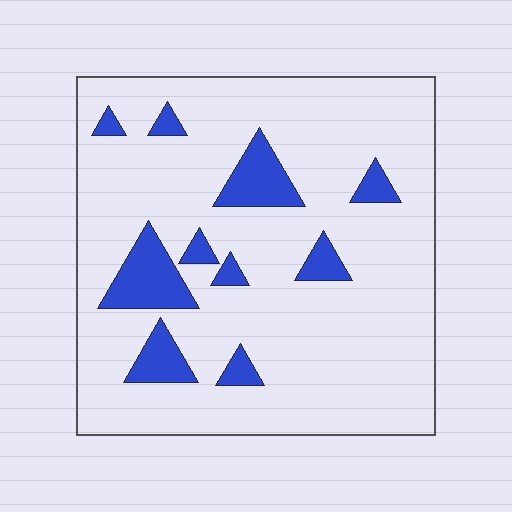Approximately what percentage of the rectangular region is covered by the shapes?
Approximately 15%.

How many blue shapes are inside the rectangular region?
10.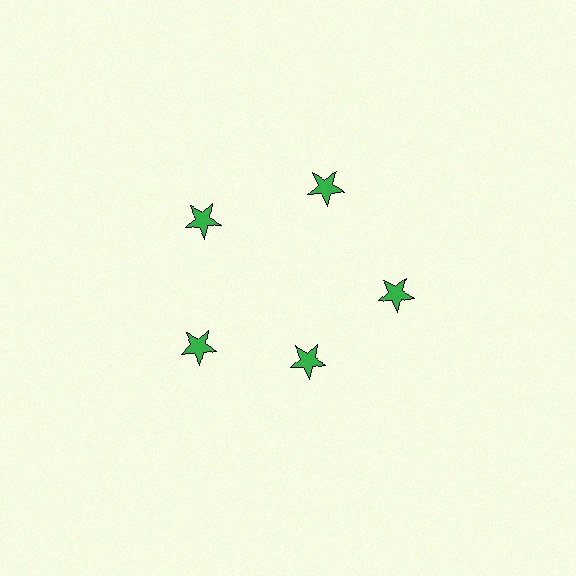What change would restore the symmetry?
The symmetry would be restored by moving it outward, back onto the ring so that all 5 stars sit at equal angles and equal distance from the center.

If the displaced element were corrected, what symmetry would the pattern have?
It would have 5-fold rotational symmetry — the pattern would map onto itself every 72 degrees.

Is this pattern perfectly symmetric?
No. The 5 green stars are arranged in a ring, but one element near the 5 o'clock position is pulled inward toward the center, breaking the 5-fold rotational symmetry.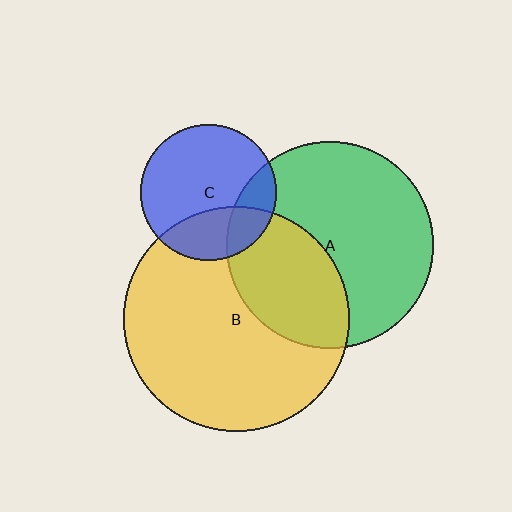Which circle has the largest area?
Circle B (yellow).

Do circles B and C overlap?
Yes.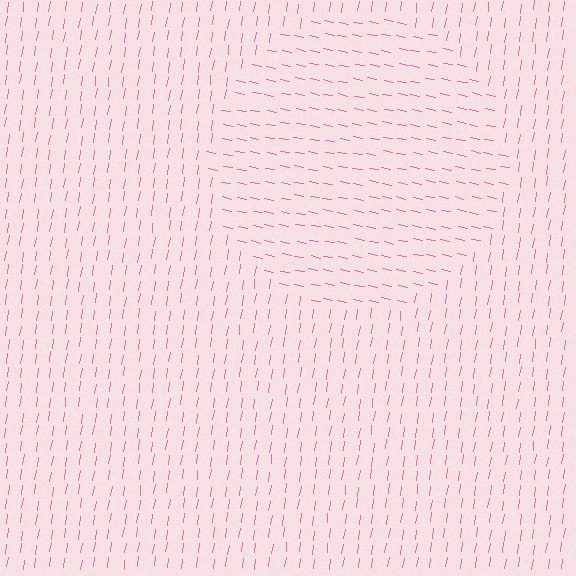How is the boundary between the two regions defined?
The boundary is defined purely by a change in line orientation (approximately 87 degrees difference). All lines are the same color and thickness.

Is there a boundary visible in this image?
Yes, there is a texture boundary formed by a change in line orientation.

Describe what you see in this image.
The image is filled with small pink line segments. A circle region in the image has lines oriented differently from the surrounding lines, creating a visible texture boundary.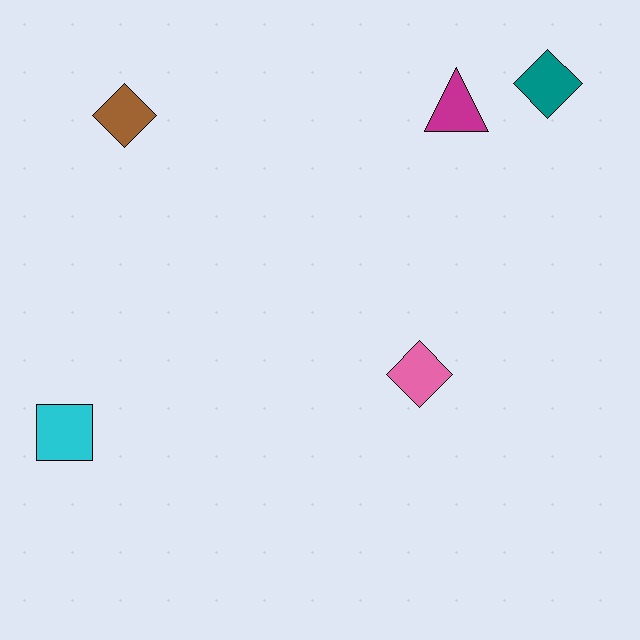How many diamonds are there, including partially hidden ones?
There are 3 diamonds.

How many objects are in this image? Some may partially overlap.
There are 5 objects.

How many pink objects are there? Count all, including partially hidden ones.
There is 1 pink object.